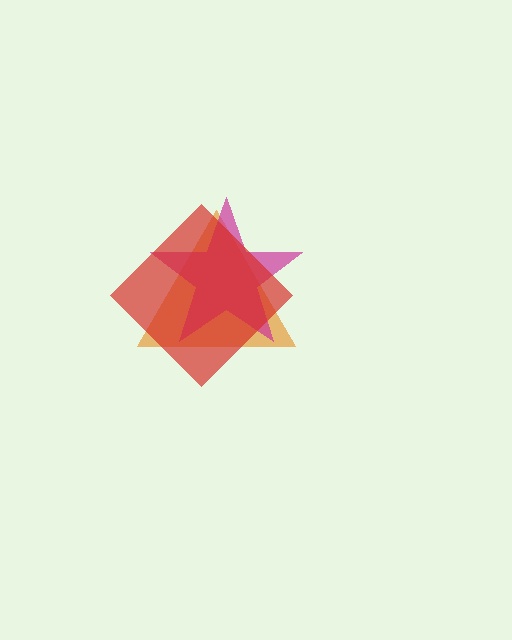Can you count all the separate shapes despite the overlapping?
Yes, there are 3 separate shapes.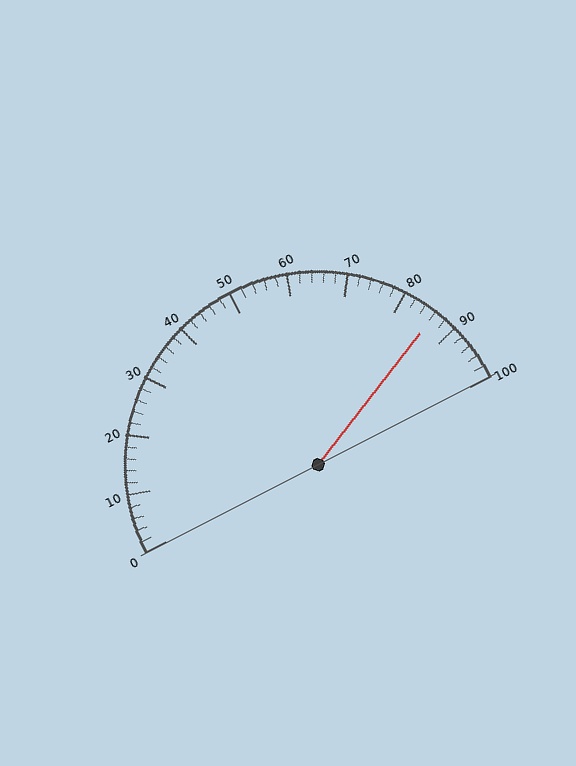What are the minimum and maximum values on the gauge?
The gauge ranges from 0 to 100.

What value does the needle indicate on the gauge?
The needle indicates approximately 86.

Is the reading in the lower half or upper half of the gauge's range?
The reading is in the upper half of the range (0 to 100).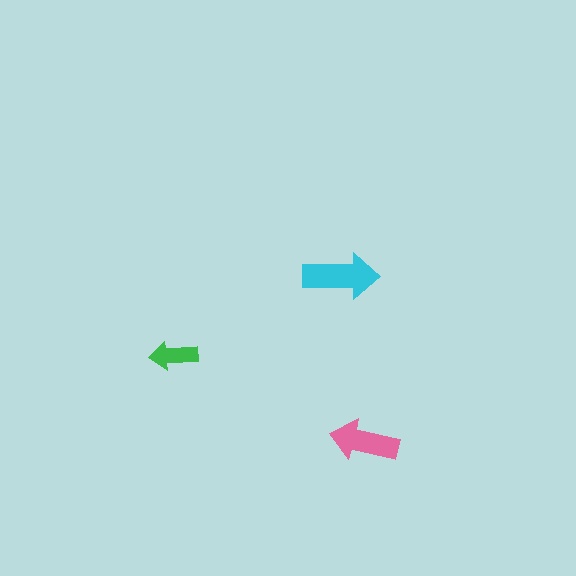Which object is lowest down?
The pink arrow is bottommost.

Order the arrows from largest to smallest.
the cyan one, the pink one, the green one.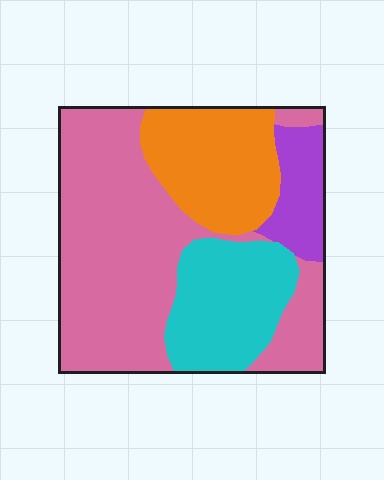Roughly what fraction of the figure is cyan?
Cyan covers 20% of the figure.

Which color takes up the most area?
Pink, at roughly 50%.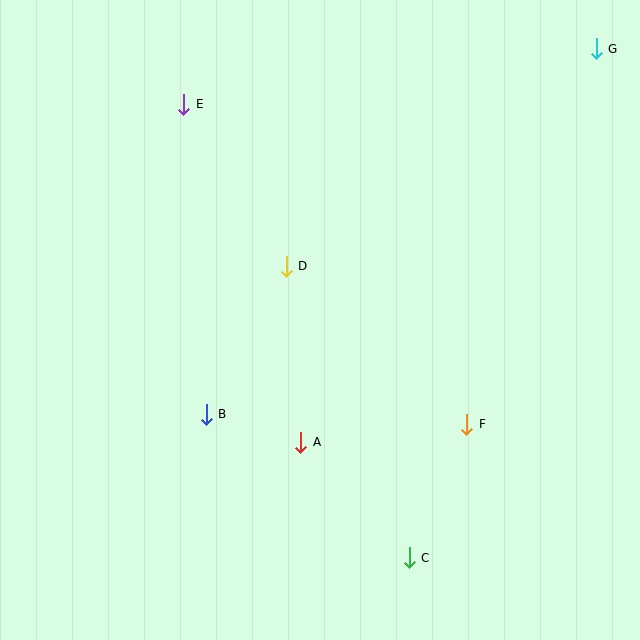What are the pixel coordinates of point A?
Point A is at (301, 442).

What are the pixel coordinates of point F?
Point F is at (467, 424).